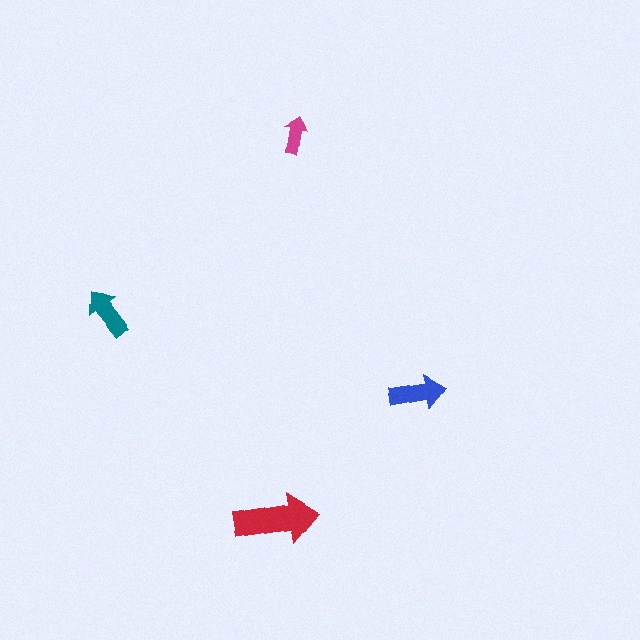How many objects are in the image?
There are 4 objects in the image.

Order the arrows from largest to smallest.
the red one, the blue one, the teal one, the magenta one.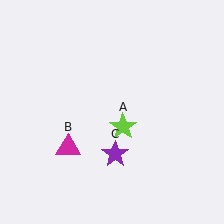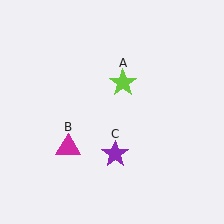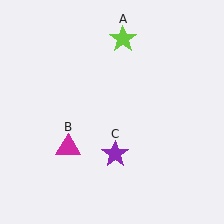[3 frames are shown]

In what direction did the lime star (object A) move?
The lime star (object A) moved up.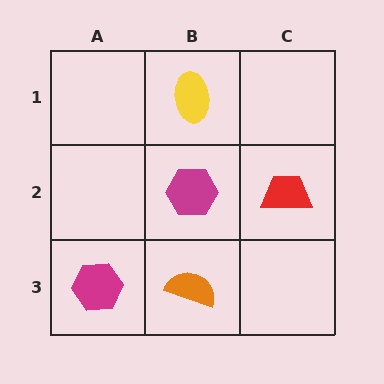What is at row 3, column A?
A magenta hexagon.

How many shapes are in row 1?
1 shape.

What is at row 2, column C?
A red trapezoid.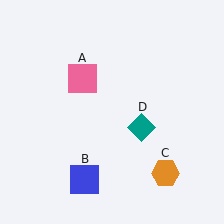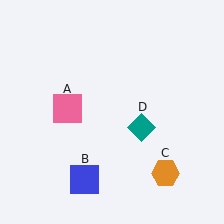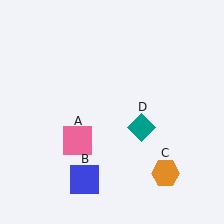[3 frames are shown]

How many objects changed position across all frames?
1 object changed position: pink square (object A).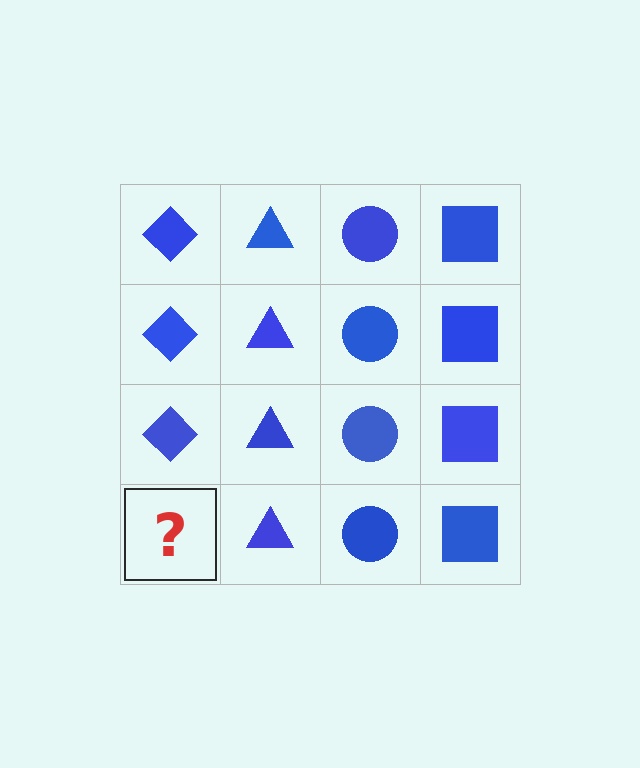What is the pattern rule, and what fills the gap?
The rule is that each column has a consistent shape. The gap should be filled with a blue diamond.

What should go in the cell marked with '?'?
The missing cell should contain a blue diamond.